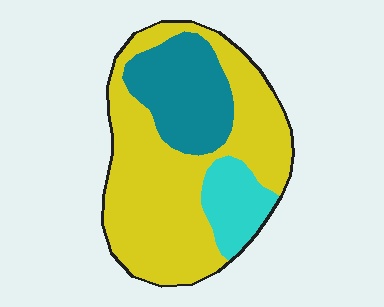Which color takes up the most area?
Yellow, at roughly 65%.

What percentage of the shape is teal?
Teal covers 24% of the shape.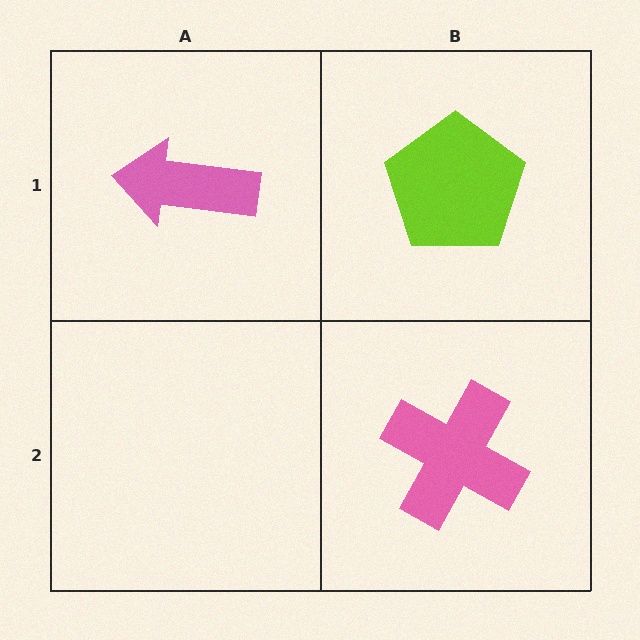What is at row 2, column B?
A pink cross.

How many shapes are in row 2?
1 shape.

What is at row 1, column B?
A lime pentagon.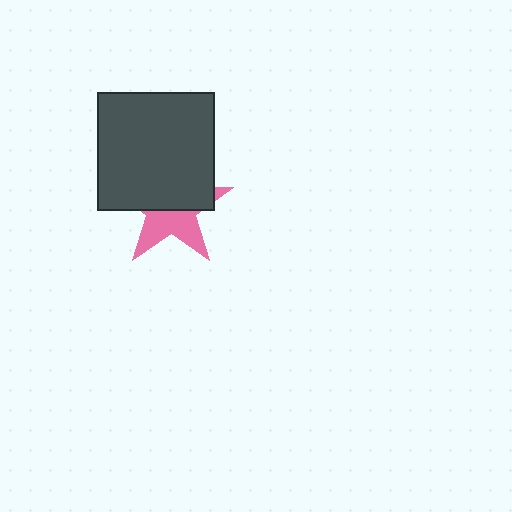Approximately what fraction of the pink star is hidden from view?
Roughly 56% of the pink star is hidden behind the dark gray square.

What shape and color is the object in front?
The object in front is a dark gray square.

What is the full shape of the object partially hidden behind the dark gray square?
The partially hidden object is a pink star.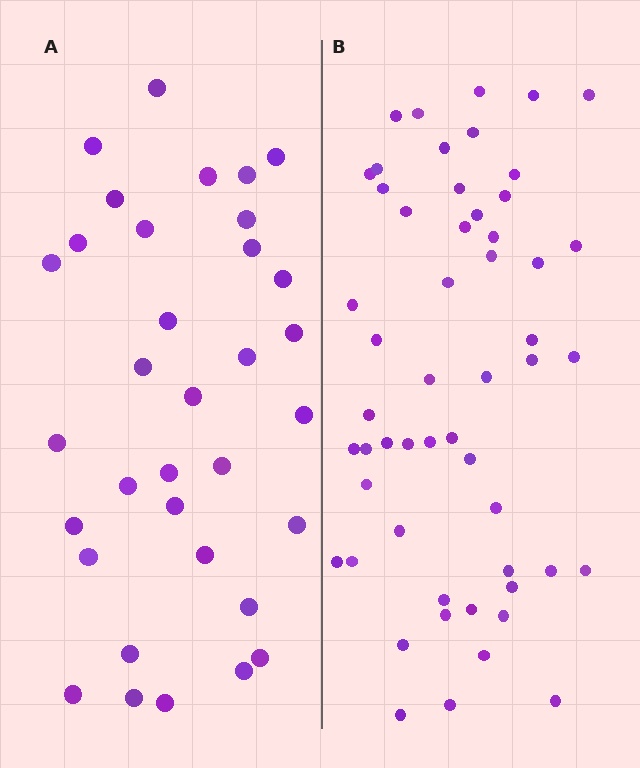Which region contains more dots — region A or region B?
Region B (the right region) has more dots.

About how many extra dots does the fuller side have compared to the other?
Region B has approximately 20 more dots than region A.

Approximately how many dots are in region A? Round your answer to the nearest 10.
About 30 dots. (The exact count is 34, which rounds to 30.)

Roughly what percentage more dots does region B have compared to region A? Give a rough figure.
About 60% more.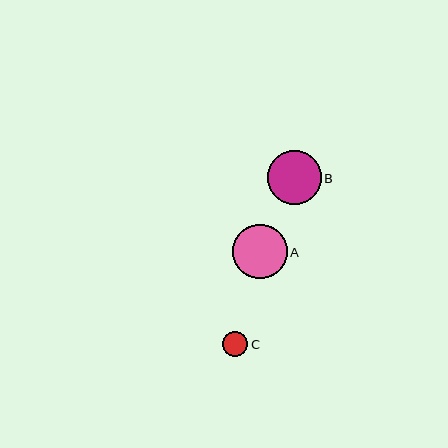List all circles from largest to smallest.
From largest to smallest: A, B, C.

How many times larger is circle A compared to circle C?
Circle A is approximately 2.2 times the size of circle C.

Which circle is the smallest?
Circle C is the smallest with a size of approximately 25 pixels.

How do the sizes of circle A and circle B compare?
Circle A and circle B are approximately the same size.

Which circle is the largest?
Circle A is the largest with a size of approximately 55 pixels.